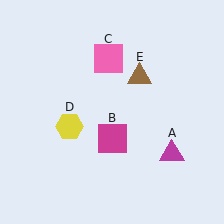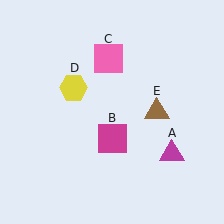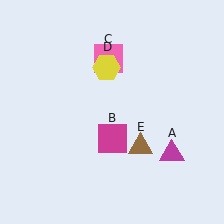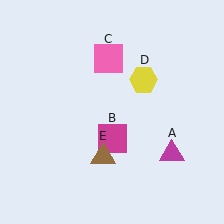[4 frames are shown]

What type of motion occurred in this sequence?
The yellow hexagon (object D), brown triangle (object E) rotated clockwise around the center of the scene.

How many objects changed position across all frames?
2 objects changed position: yellow hexagon (object D), brown triangle (object E).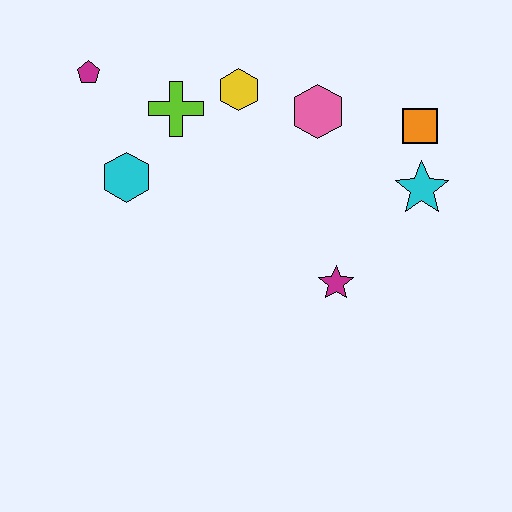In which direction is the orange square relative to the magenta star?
The orange square is above the magenta star.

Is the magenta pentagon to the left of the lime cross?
Yes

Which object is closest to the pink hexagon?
The yellow hexagon is closest to the pink hexagon.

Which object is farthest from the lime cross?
The cyan star is farthest from the lime cross.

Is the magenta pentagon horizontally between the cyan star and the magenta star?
No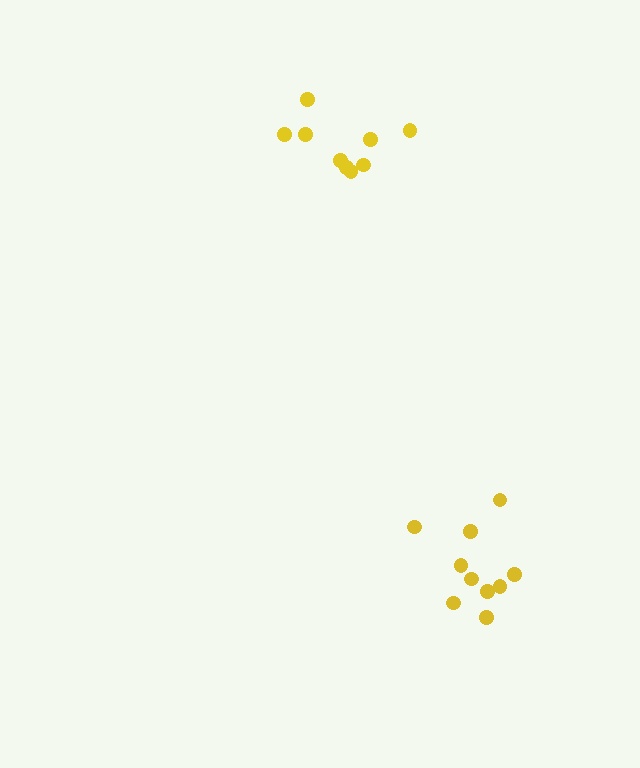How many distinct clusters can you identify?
There are 2 distinct clusters.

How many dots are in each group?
Group 1: 9 dots, Group 2: 10 dots (19 total).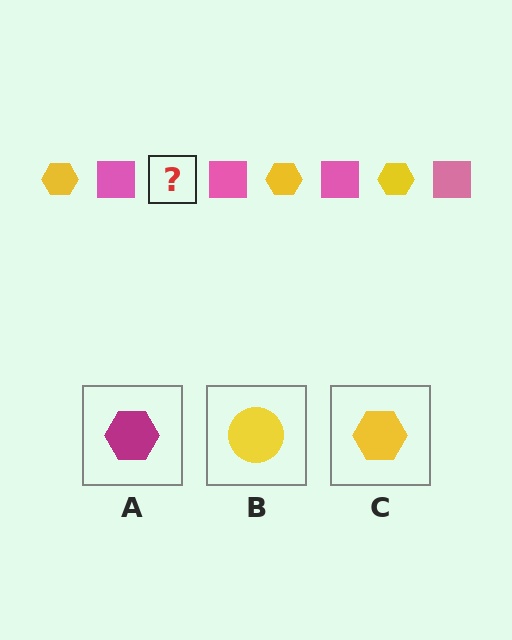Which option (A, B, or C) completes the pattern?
C.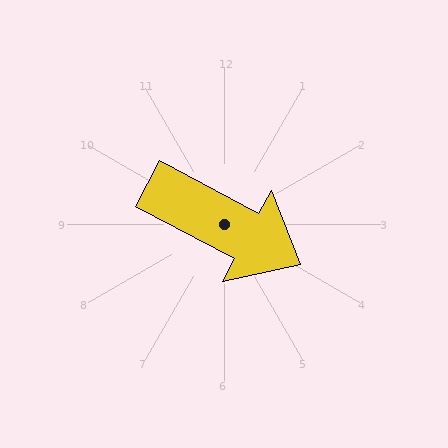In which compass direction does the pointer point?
Southeast.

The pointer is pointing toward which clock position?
Roughly 4 o'clock.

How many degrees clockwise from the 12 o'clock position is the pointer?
Approximately 118 degrees.